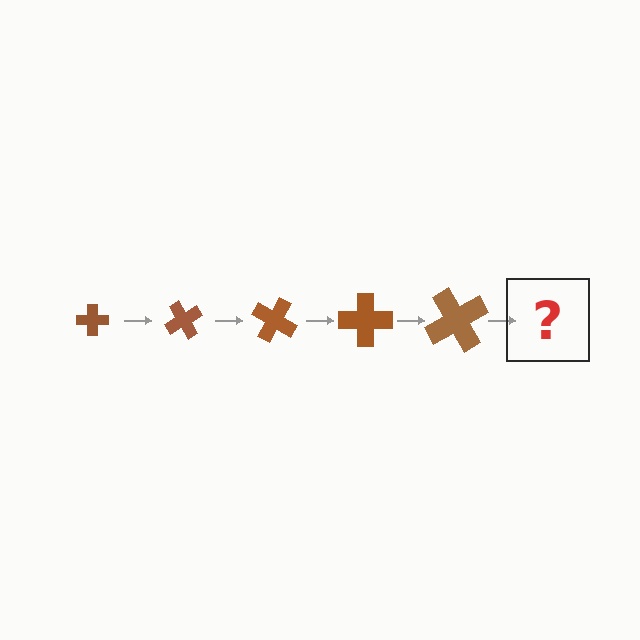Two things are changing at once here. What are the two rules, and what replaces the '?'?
The two rules are that the cross grows larger each step and it rotates 60 degrees each step. The '?' should be a cross, larger than the previous one and rotated 300 degrees from the start.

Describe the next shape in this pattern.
It should be a cross, larger than the previous one and rotated 300 degrees from the start.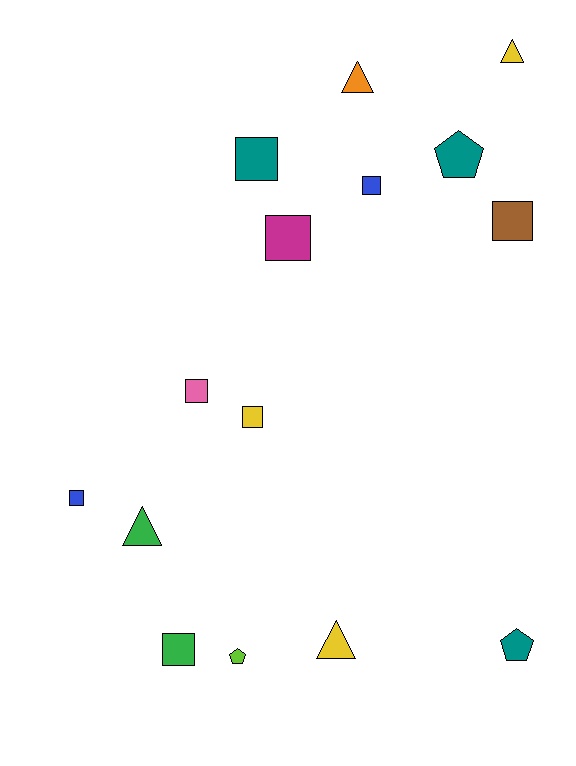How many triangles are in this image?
There are 4 triangles.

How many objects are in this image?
There are 15 objects.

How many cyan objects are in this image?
There are no cyan objects.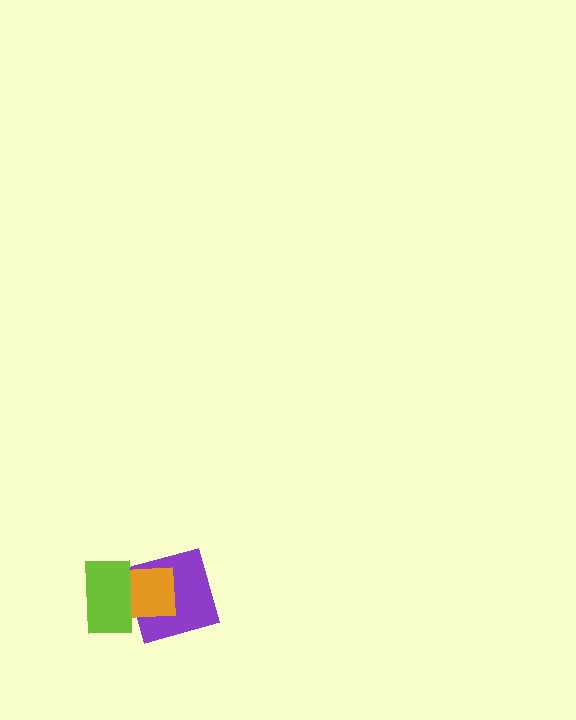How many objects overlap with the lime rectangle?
2 objects overlap with the lime rectangle.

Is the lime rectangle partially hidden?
No, no other shape covers it.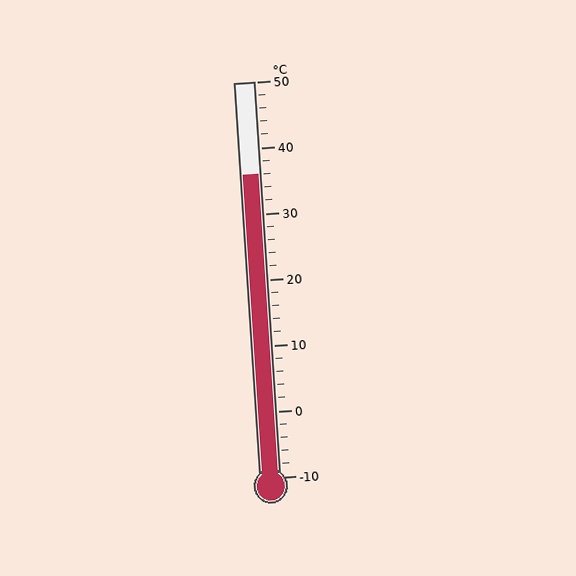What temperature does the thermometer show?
The thermometer shows approximately 36°C.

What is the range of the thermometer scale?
The thermometer scale ranges from -10°C to 50°C.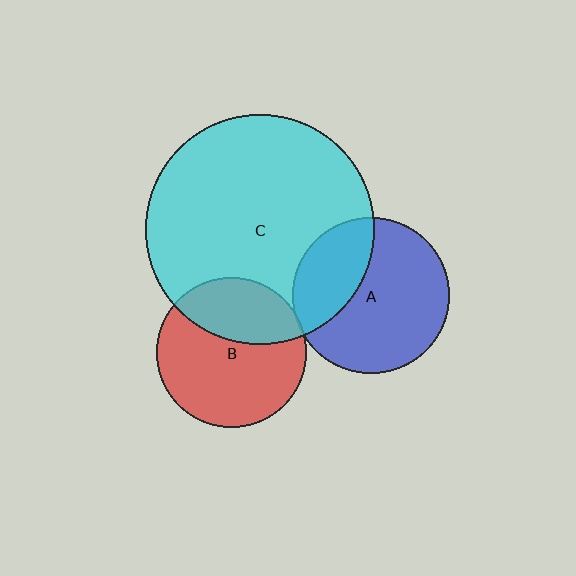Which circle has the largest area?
Circle C (cyan).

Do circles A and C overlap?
Yes.